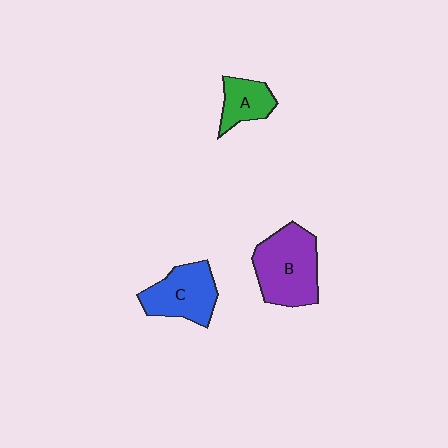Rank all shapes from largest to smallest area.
From largest to smallest: B (purple), C (blue), A (green).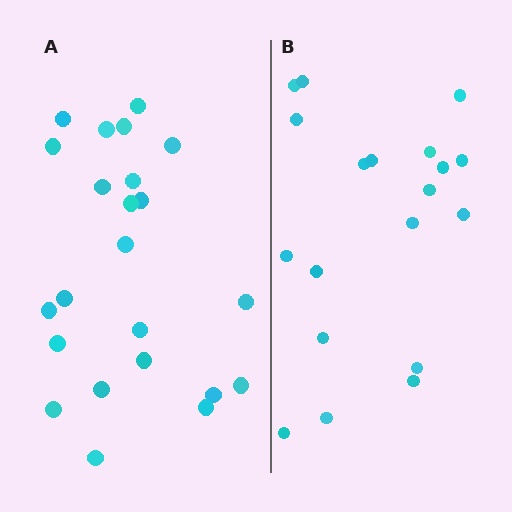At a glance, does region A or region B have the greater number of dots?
Region A (the left region) has more dots.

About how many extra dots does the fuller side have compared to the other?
Region A has about 4 more dots than region B.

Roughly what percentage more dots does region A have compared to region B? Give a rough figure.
About 20% more.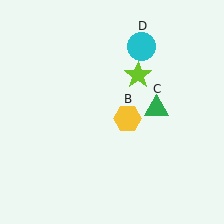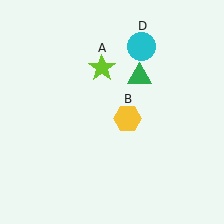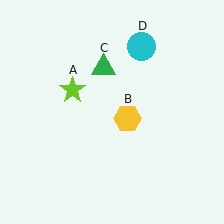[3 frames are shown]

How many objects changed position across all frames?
2 objects changed position: lime star (object A), green triangle (object C).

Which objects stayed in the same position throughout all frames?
Yellow hexagon (object B) and cyan circle (object D) remained stationary.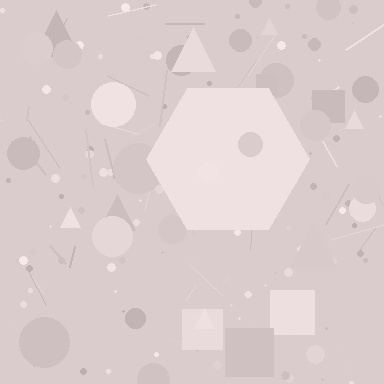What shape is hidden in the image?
A hexagon is hidden in the image.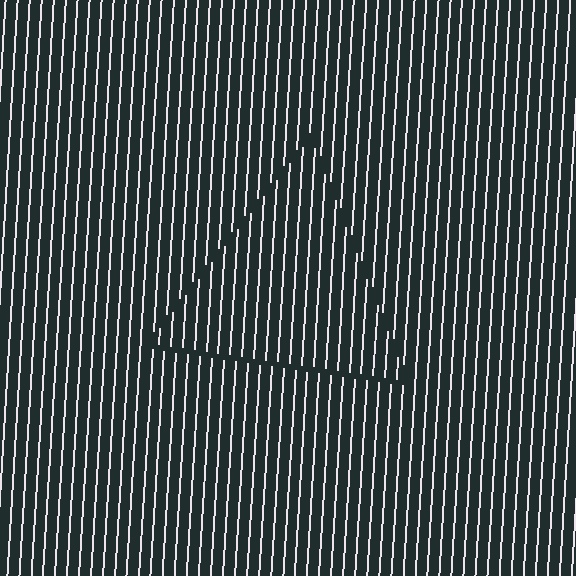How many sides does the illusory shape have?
3 sides — the line-ends trace a triangle.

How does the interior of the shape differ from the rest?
The interior of the shape contains the same grating, shifted by half a period — the contour is defined by the phase discontinuity where line-ends from the inner and outer gratings abut.